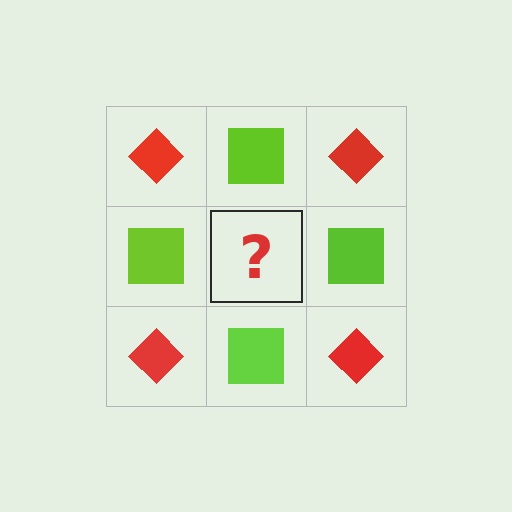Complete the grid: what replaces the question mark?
The question mark should be replaced with a red diamond.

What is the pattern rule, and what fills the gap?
The rule is that it alternates red diamond and lime square in a checkerboard pattern. The gap should be filled with a red diamond.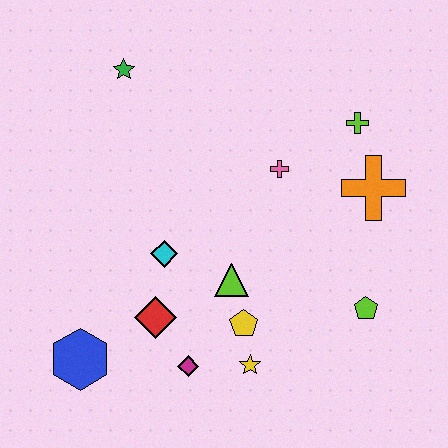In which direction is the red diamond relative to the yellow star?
The red diamond is to the left of the yellow star.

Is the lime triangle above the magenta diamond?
Yes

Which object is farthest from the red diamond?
The lime cross is farthest from the red diamond.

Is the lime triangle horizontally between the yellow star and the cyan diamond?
Yes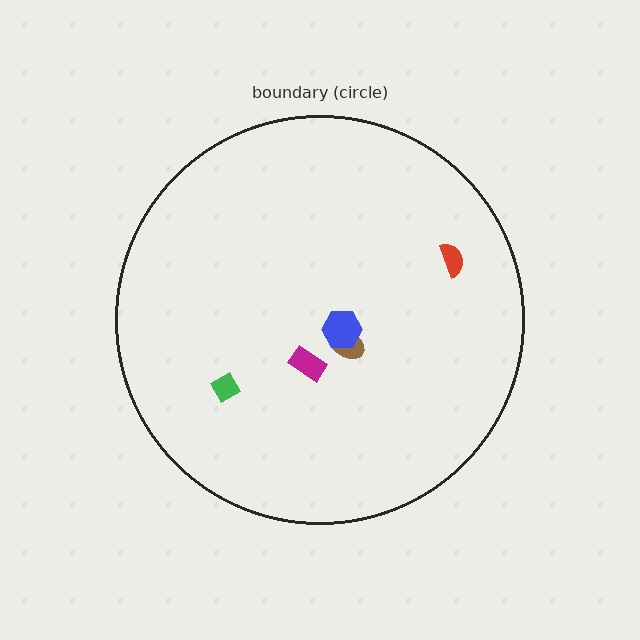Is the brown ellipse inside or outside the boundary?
Inside.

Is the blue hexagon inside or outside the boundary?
Inside.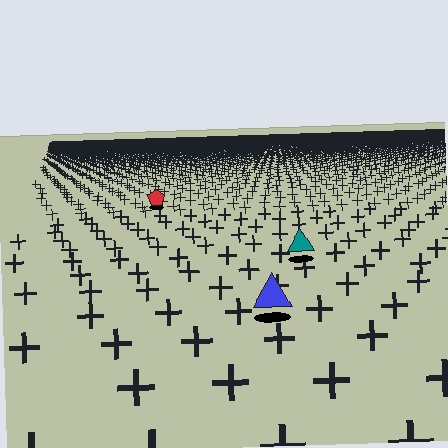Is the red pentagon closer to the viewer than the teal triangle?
No. The teal triangle is closer — you can tell from the texture gradient: the ground texture is coarser near it.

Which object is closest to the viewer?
The blue triangle is closest. The texture marks near it are larger and more spread out.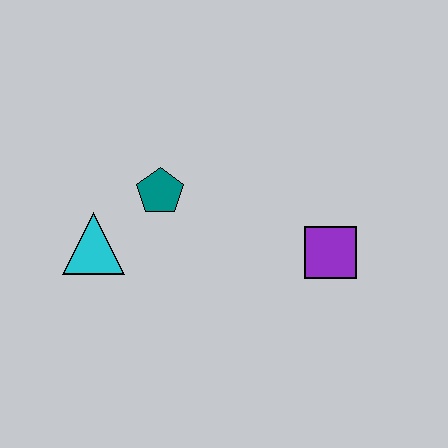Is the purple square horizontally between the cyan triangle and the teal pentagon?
No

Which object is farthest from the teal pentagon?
The purple square is farthest from the teal pentagon.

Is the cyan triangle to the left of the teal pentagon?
Yes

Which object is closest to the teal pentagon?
The cyan triangle is closest to the teal pentagon.